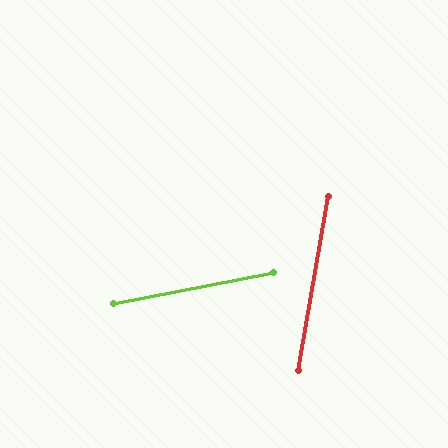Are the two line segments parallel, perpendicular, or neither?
Neither parallel nor perpendicular — they differ by about 69°.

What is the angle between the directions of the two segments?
Approximately 69 degrees.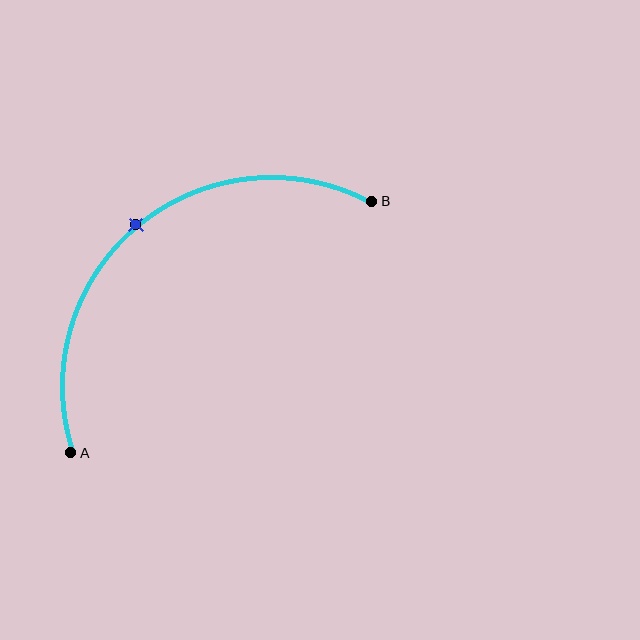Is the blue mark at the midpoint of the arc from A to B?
Yes. The blue mark lies on the arc at equal arc-length from both A and B — it is the arc midpoint.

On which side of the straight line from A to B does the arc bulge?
The arc bulges above and to the left of the straight line connecting A and B.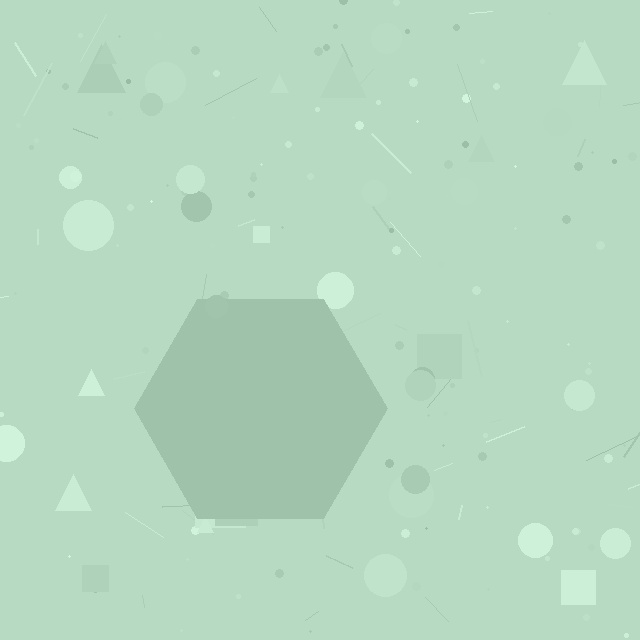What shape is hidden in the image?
A hexagon is hidden in the image.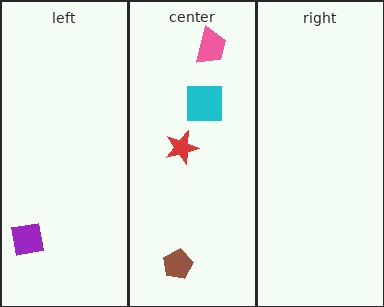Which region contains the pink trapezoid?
The center region.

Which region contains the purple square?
The left region.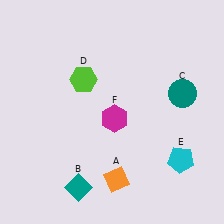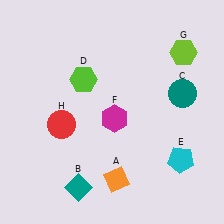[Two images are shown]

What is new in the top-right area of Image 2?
A lime hexagon (G) was added in the top-right area of Image 2.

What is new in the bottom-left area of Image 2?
A red circle (H) was added in the bottom-left area of Image 2.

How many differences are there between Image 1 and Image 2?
There are 2 differences between the two images.